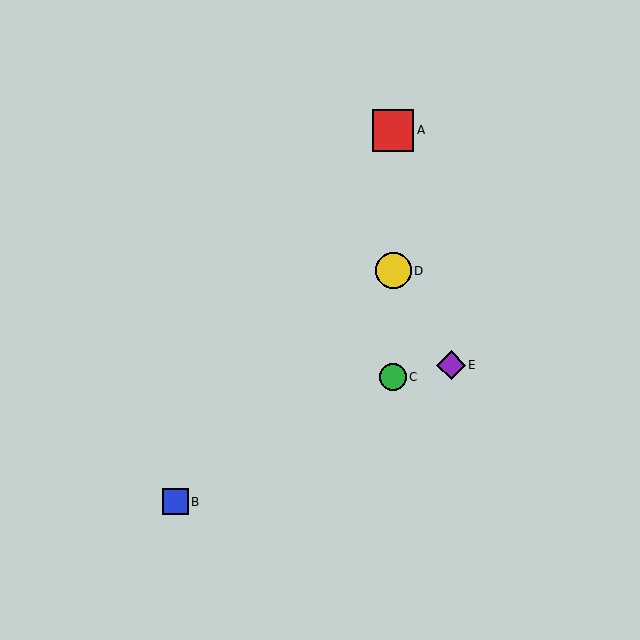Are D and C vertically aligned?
Yes, both are at x≈393.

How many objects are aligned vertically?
3 objects (A, C, D) are aligned vertically.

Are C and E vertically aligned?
No, C is at x≈393 and E is at x≈451.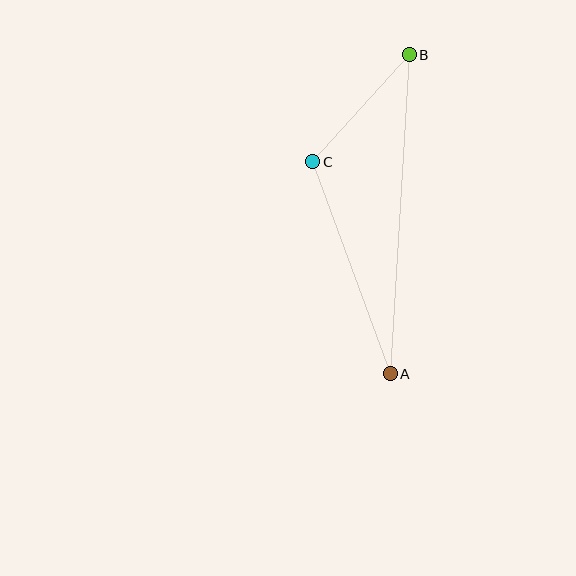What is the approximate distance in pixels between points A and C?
The distance between A and C is approximately 225 pixels.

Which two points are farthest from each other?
Points A and B are farthest from each other.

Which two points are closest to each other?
Points B and C are closest to each other.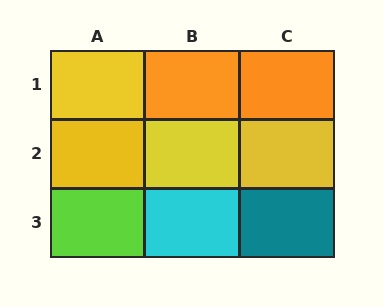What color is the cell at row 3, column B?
Cyan.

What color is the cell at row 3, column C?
Teal.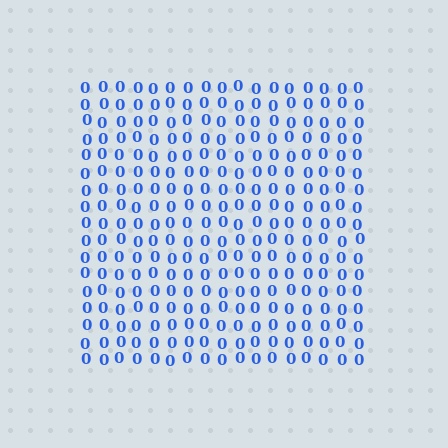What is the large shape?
The large shape is a square.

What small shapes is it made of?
It is made of small digit 0's.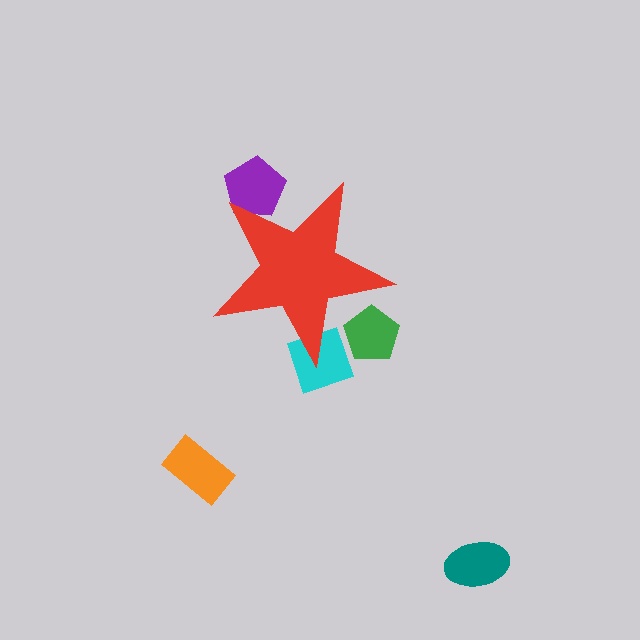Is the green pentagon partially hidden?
Yes, the green pentagon is partially hidden behind the red star.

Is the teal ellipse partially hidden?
No, the teal ellipse is fully visible.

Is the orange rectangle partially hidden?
No, the orange rectangle is fully visible.